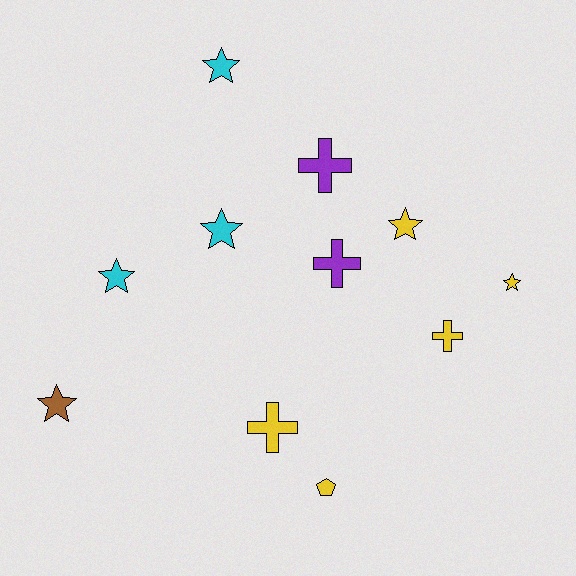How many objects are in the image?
There are 11 objects.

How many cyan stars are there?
There are 3 cyan stars.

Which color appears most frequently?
Yellow, with 5 objects.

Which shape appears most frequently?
Star, with 6 objects.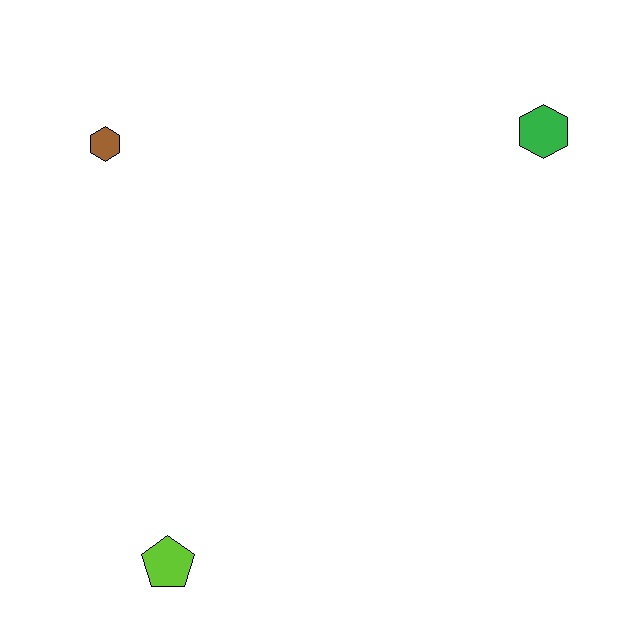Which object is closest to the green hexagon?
The brown hexagon is closest to the green hexagon.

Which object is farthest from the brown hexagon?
The green hexagon is farthest from the brown hexagon.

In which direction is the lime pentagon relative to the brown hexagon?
The lime pentagon is below the brown hexagon.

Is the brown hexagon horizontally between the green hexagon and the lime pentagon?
No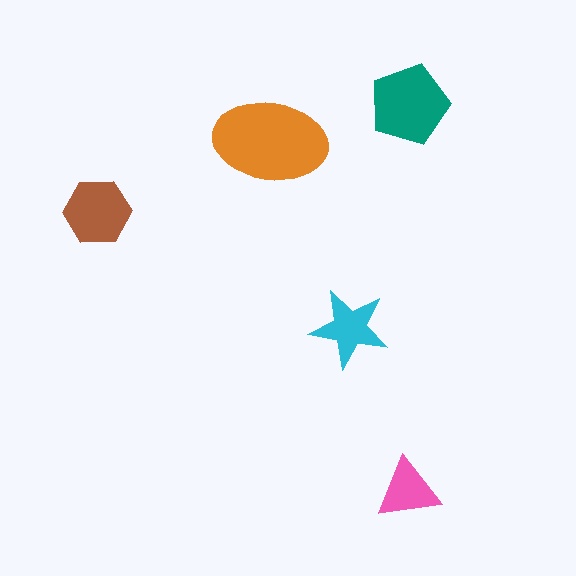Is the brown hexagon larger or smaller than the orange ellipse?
Smaller.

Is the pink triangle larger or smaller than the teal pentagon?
Smaller.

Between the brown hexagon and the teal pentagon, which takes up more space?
The teal pentagon.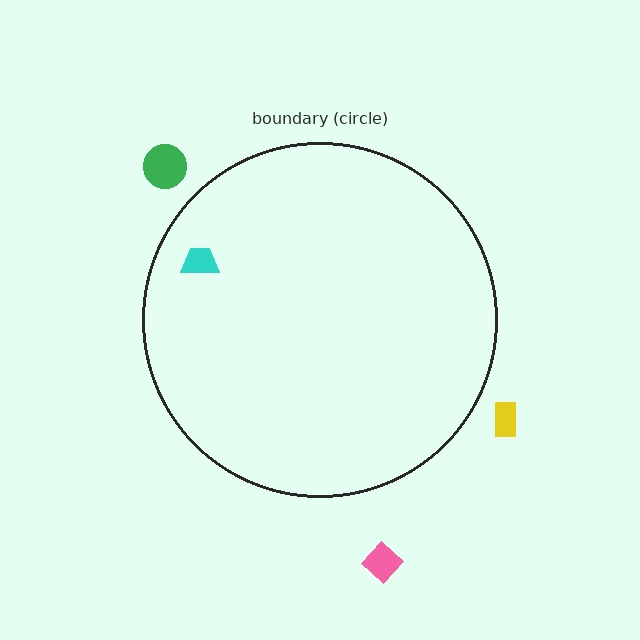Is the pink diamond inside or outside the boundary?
Outside.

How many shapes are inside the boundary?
1 inside, 3 outside.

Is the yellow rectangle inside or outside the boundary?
Outside.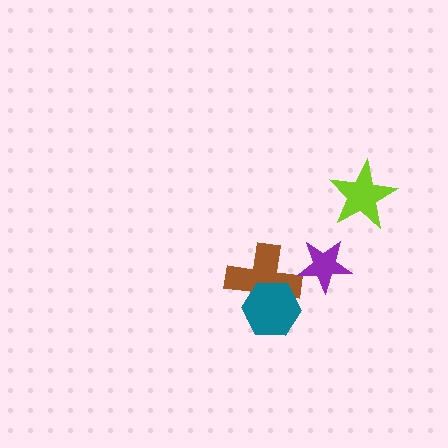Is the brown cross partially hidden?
Yes, it is partially covered by another shape.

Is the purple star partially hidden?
No, no other shape covers it.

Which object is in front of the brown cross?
The teal hexagon is in front of the brown cross.